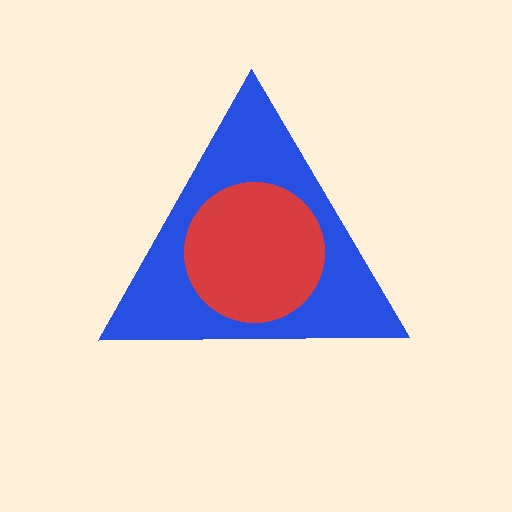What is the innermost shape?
The red circle.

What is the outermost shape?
The blue triangle.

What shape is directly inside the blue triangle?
The red circle.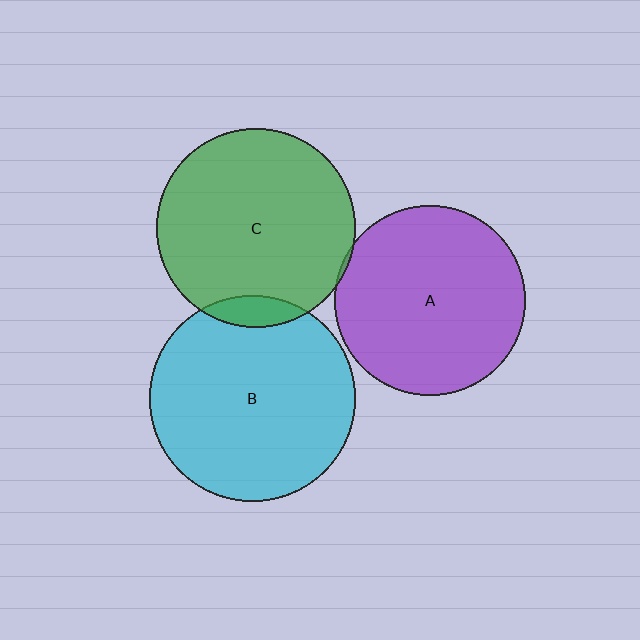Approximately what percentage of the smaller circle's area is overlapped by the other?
Approximately 10%.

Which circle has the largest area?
Circle B (cyan).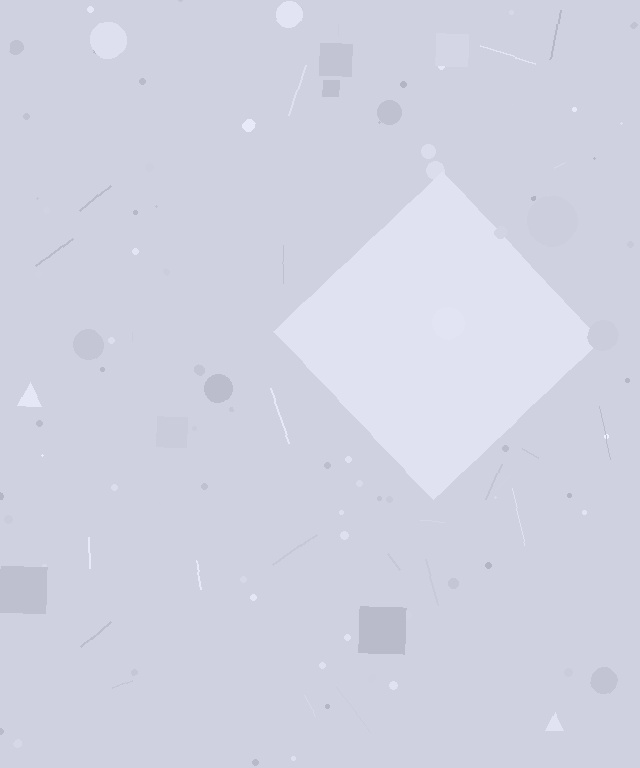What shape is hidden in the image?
A diamond is hidden in the image.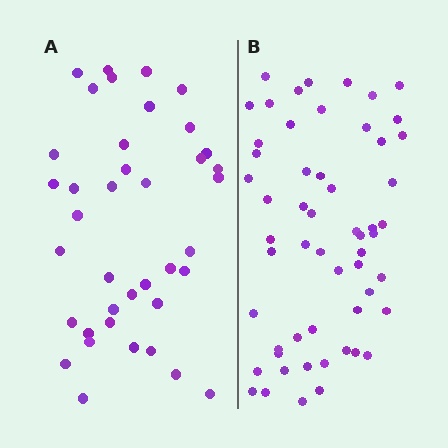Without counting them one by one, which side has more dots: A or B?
Region B (the right region) has more dots.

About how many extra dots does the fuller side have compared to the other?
Region B has approximately 15 more dots than region A.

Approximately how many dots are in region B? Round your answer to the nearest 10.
About 60 dots. (The exact count is 56, which rounds to 60.)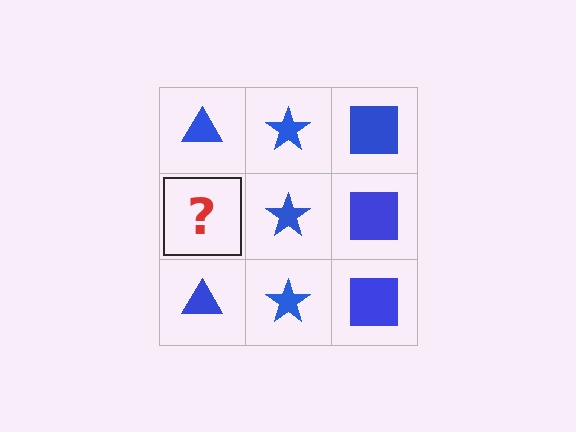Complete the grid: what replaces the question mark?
The question mark should be replaced with a blue triangle.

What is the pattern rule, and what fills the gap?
The rule is that each column has a consistent shape. The gap should be filled with a blue triangle.